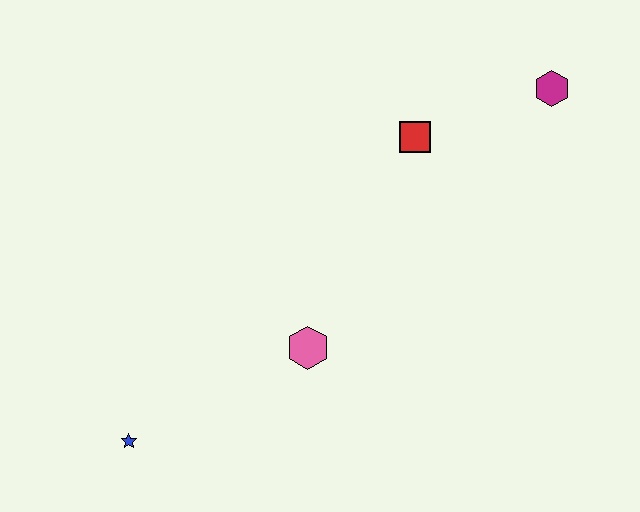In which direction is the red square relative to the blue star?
The red square is above the blue star.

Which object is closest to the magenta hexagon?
The red square is closest to the magenta hexagon.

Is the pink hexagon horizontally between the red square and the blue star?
Yes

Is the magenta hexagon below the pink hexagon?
No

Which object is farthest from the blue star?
The magenta hexagon is farthest from the blue star.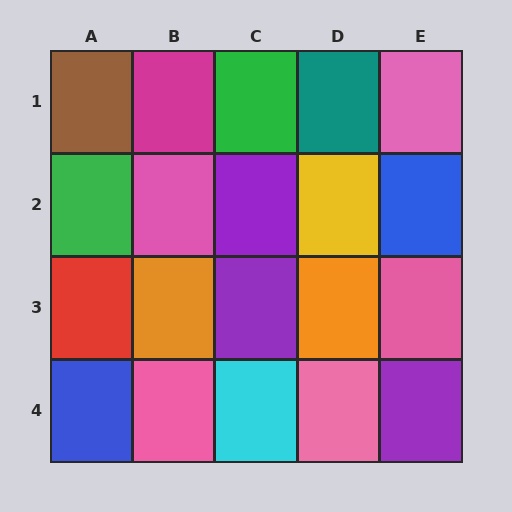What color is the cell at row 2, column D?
Yellow.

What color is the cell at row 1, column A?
Brown.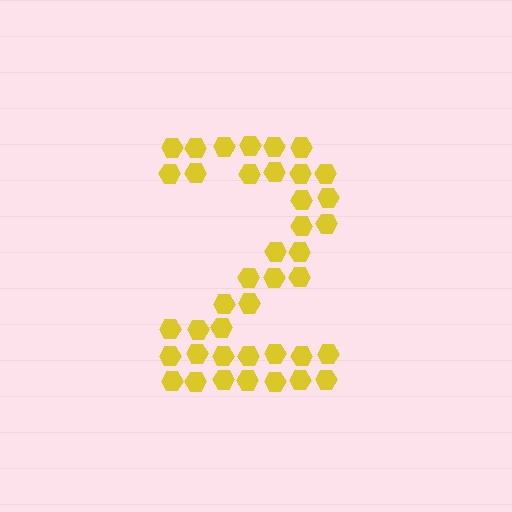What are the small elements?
The small elements are hexagons.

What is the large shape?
The large shape is the digit 2.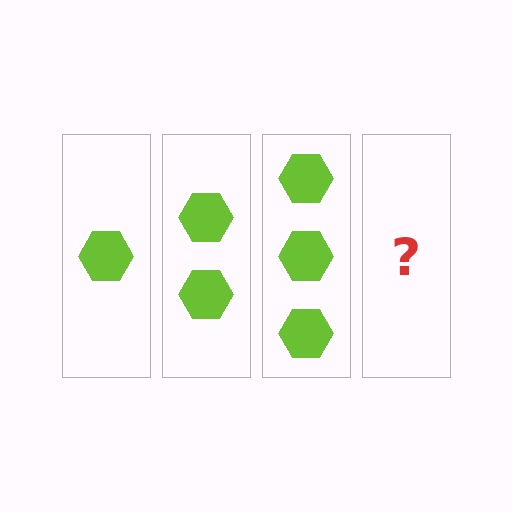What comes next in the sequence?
The next element should be 4 hexagons.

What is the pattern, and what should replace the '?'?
The pattern is that each step adds one more hexagon. The '?' should be 4 hexagons.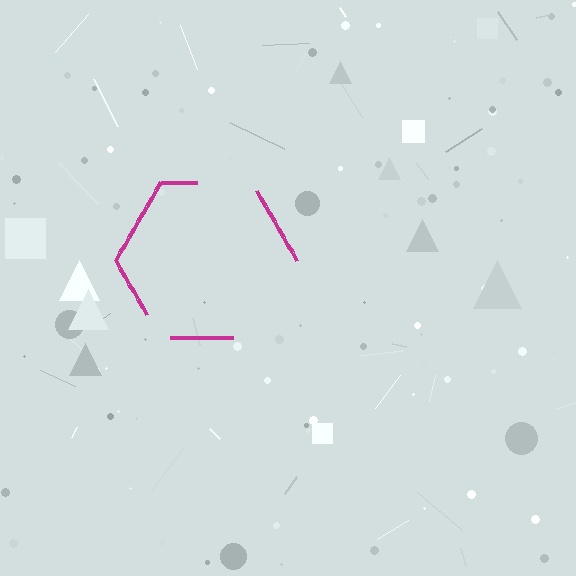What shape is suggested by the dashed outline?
The dashed outline suggests a hexagon.